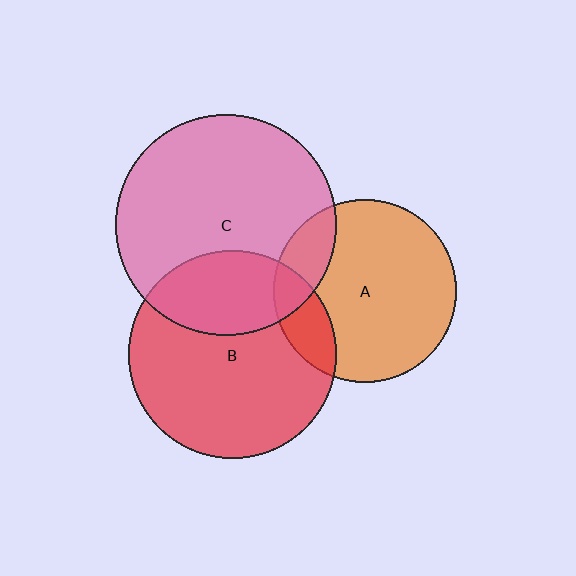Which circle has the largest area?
Circle C (pink).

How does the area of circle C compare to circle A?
Approximately 1.5 times.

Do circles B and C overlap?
Yes.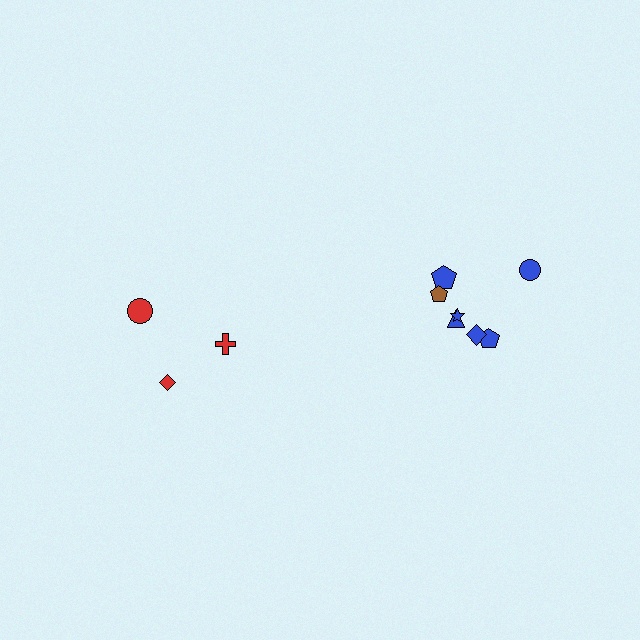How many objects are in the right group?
There are 7 objects.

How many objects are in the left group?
There are 3 objects.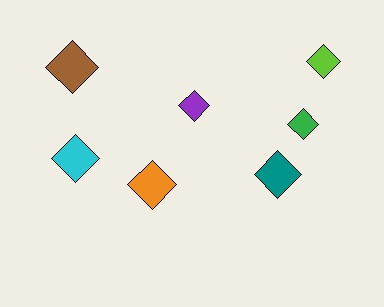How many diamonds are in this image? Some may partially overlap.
There are 7 diamonds.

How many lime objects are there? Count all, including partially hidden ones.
There is 1 lime object.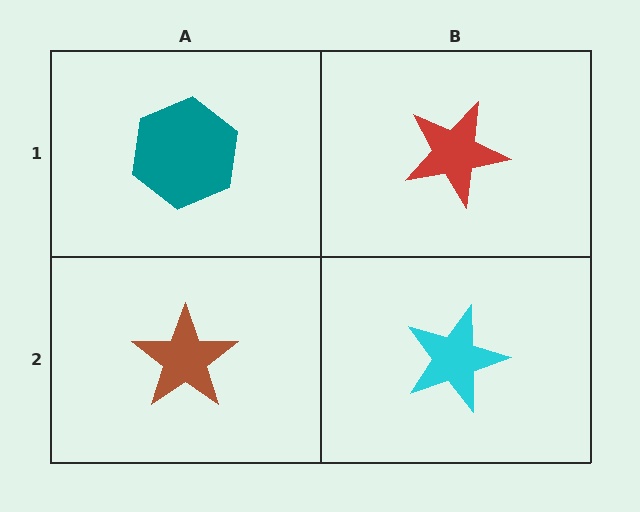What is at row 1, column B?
A red star.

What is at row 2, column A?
A brown star.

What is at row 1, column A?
A teal hexagon.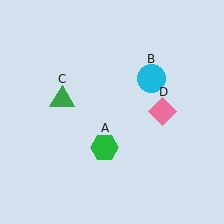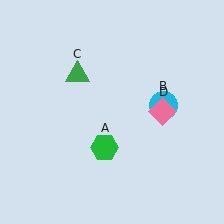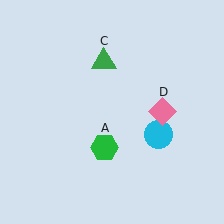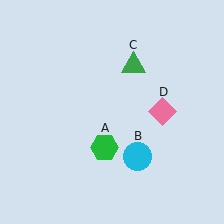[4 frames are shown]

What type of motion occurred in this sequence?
The cyan circle (object B), green triangle (object C) rotated clockwise around the center of the scene.